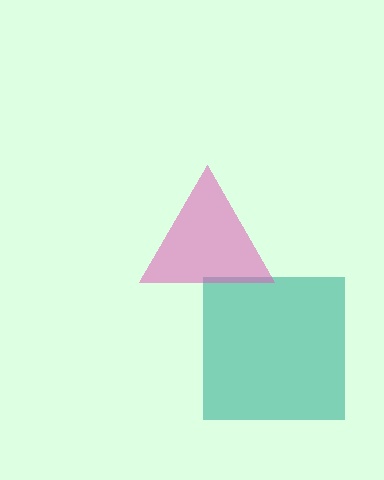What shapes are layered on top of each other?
The layered shapes are: a teal square, a pink triangle.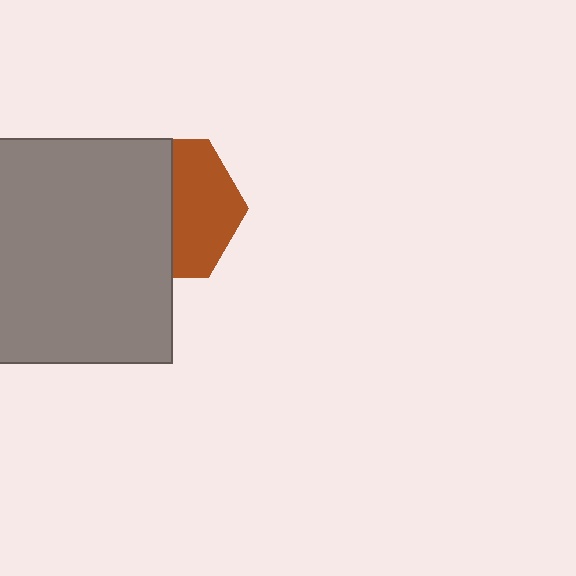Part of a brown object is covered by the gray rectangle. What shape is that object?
It is a hexagon.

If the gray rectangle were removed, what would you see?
You would see the complete brown hexagon.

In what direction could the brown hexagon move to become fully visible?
The brown hexagon could move right. That would shift it out from behind the gray rectangle entirely.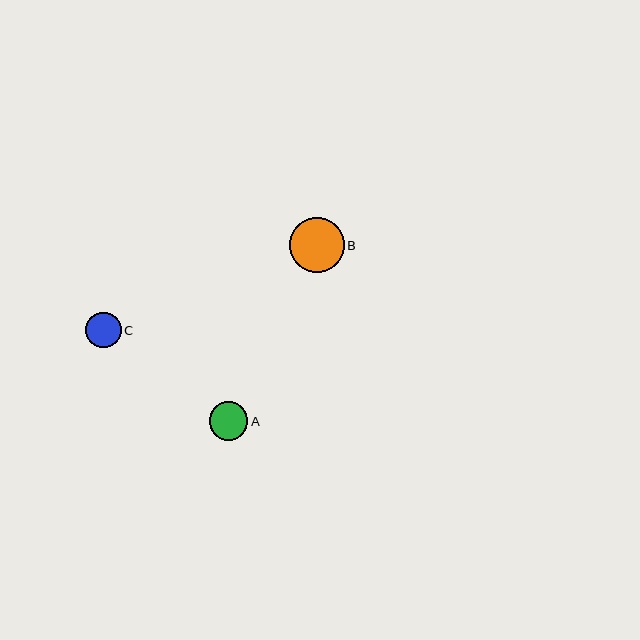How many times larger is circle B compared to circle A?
Circle B is approximately 1.4 times the size of circle A.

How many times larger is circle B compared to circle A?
Circle B is approximately 1.4 times the size of circle A.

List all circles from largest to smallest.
From largest to smallest: B, A, C.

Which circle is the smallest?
Circle C is the smallest with a size of approximately 36 pixels.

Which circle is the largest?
Circle B is the largest with a size of approximately 55 pixels.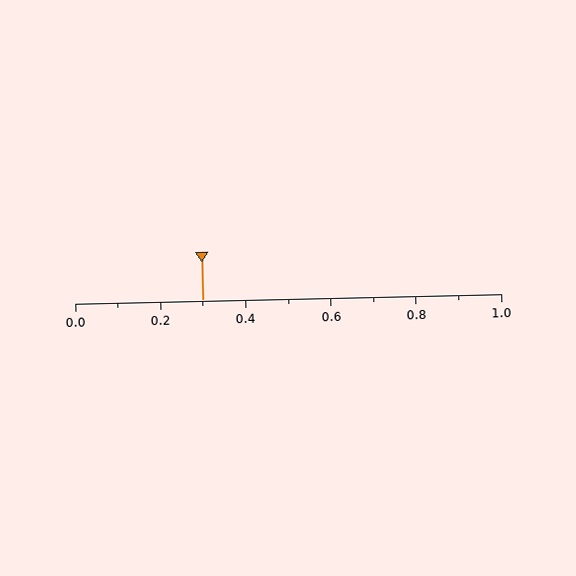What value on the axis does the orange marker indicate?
The marker indicates approximately 0.3.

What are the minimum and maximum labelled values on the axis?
The axis runs from 0.0 to 1.0.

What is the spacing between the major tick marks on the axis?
The major ticks are spaced 0.2 apart.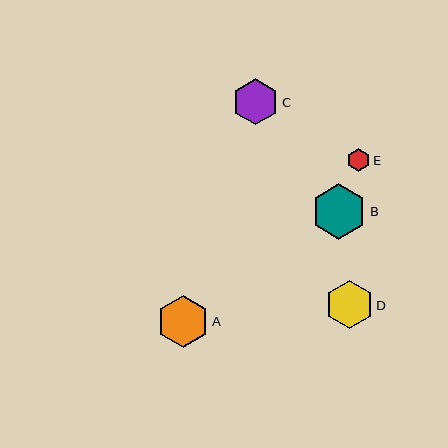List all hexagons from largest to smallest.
From largest to smallest: B, A, D, C, E.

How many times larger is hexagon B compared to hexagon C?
Hexagon B is approximately 1.2 times the size of hexagon C.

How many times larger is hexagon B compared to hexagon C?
Hexagon B is approximately 1.2 times the size of hexagon C.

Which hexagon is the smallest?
Hexagon E is the smallest with a size of approximately 23 pixels.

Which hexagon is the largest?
Hexagon B is the largest with a size of approximately 55 pixels.